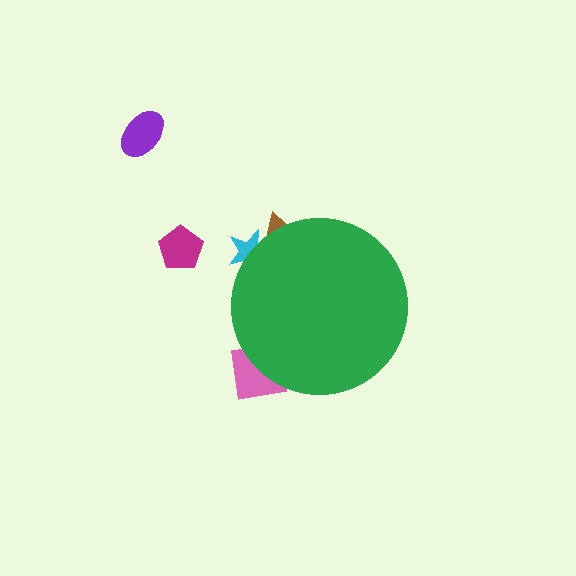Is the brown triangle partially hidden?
Yes, the brown triangle is partially hidden behind the green circle.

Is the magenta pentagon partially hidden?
No, the magenta pentagon is fully visible.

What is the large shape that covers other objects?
A green circle.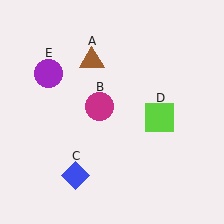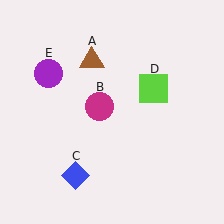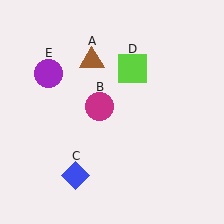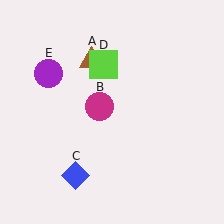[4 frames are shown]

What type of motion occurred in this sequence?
The lime square (object D) rotated counterclockwise around the center of the scene.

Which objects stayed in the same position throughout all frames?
Brown triangle (object A) and magenta circle (object B) and blue diamond (object C) and purple circle (object E) remained stationary.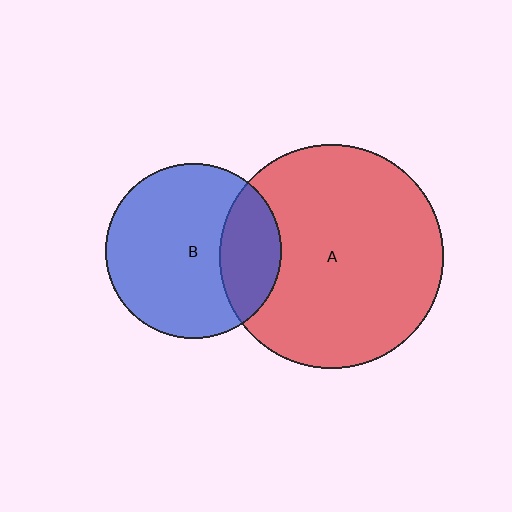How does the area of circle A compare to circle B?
Approximately 1.6 times.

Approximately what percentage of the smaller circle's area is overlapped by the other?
Approximately 25%.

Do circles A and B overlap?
Yes.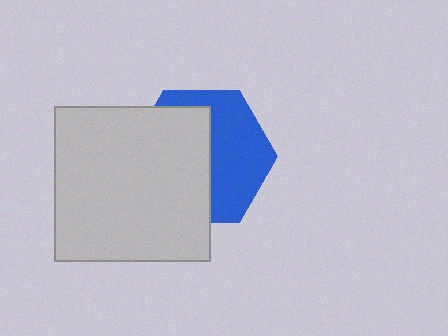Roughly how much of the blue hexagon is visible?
About half of it is visible (roughly 47%).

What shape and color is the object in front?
The object in front is a light gray square.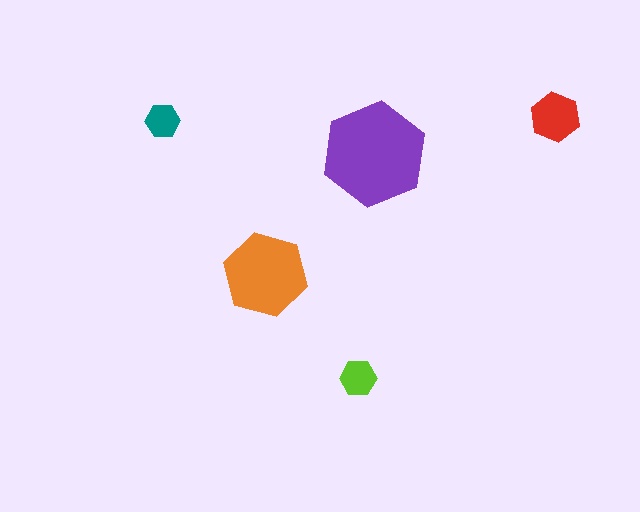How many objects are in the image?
There are 5 objects in the image.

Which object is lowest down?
The lime hexagon is bottommost.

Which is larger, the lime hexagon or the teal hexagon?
The lime one.